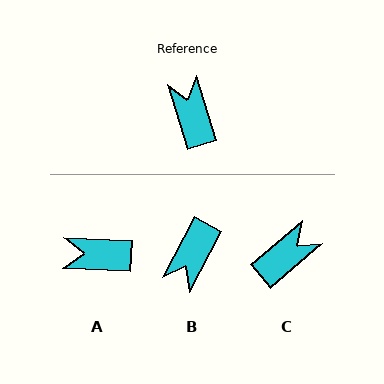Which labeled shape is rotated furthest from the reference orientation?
B, about 135 degrees away.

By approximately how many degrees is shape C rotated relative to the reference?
Approximately 67 degrees clockwise.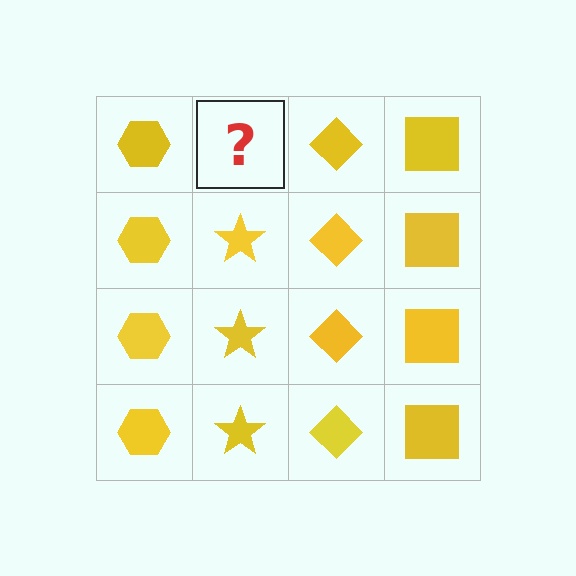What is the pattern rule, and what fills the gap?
The rule is that each column has a consistent shape. The gap should be filled with a yellow star.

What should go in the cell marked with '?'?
The missing cell should contain a yellow star.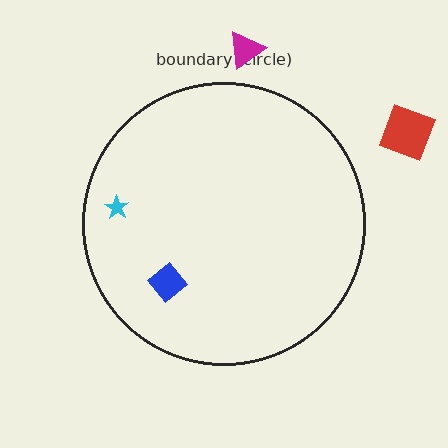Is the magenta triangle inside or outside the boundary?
Outside.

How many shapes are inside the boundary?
2 inside, 2 outside.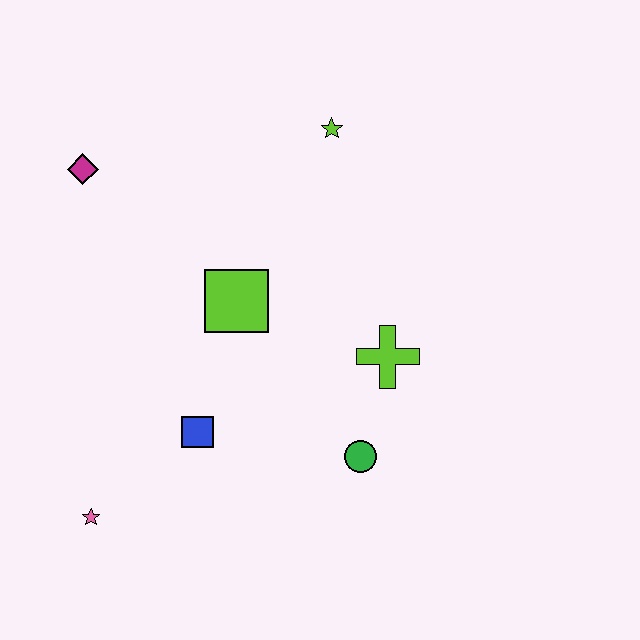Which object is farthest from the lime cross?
The magenta diamond is farthest from the lime cross.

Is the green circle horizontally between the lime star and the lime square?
No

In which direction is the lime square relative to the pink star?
The lime square is above the pink star.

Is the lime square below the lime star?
Yes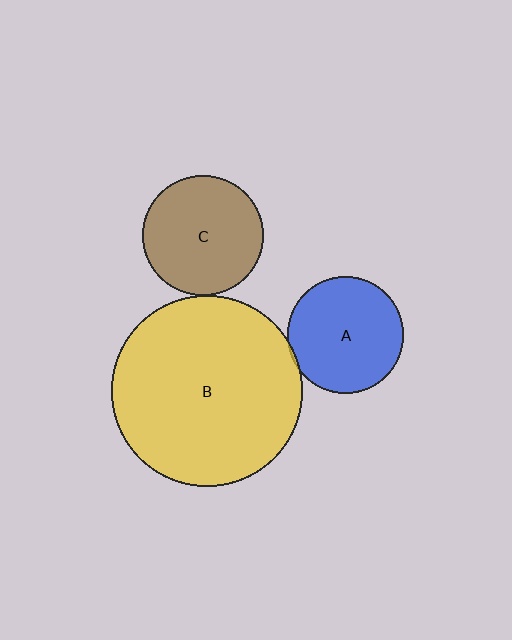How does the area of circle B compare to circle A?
Approximately 2.7 times.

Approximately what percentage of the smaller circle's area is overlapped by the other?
Approximately 5%.